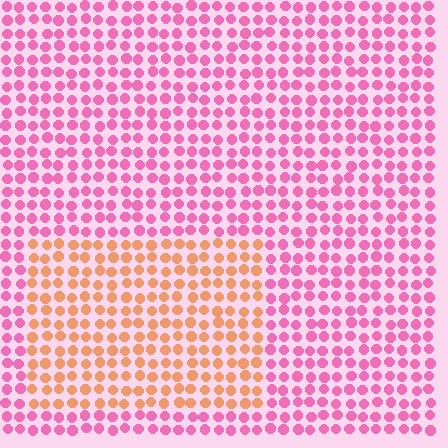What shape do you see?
I see a rectangle.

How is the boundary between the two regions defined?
The boundary is defined purely by a slight shift in hue (about 55 degrees). Spacing, size, and orientation are identical on both sides.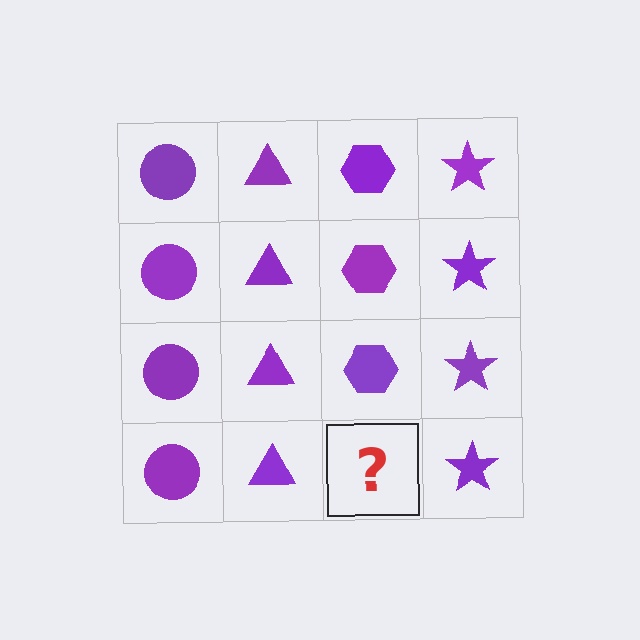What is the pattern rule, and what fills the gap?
The rule is that each column has a consistent shape. The gap should be filled with a purple hexagon.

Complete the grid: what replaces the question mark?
The question mark should be replaced with a purple hexagon.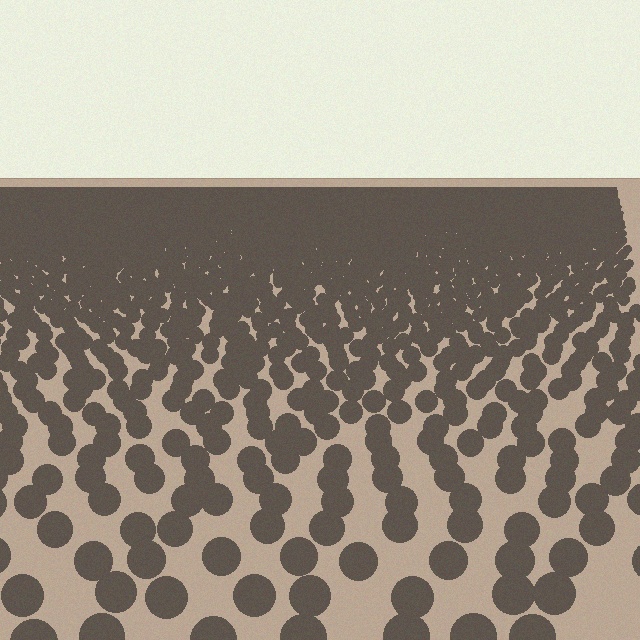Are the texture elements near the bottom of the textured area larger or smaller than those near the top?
Larger. Near the bottom, elements are closer to the viewer and appear at a bigger on-screen size.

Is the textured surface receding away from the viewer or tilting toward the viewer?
The surface is receding away from the viewer. Texture elements get smaller and denser toward the top.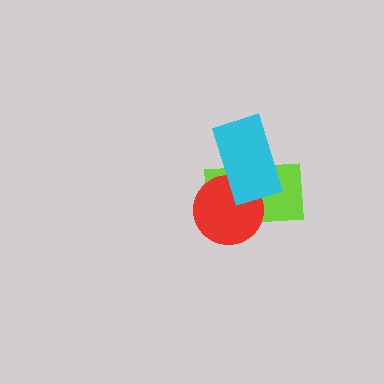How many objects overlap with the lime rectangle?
2 objects overlap with the lime rectangle.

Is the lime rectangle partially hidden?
Yes, it is partially covered by another shape.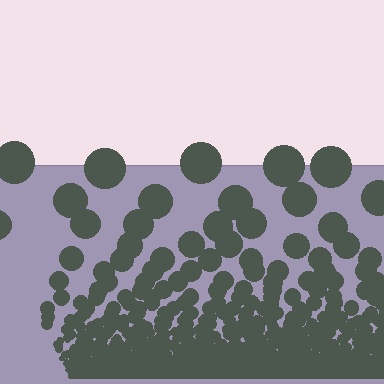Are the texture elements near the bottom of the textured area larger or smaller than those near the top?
Smaller. The gradient is inverted — elements near the bottom are smaller and denser.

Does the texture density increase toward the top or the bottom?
Density increases toward the bottom.